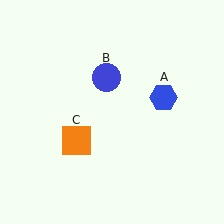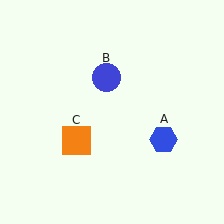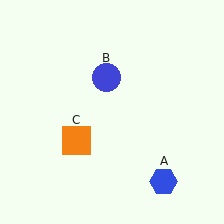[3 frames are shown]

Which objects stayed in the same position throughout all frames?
Blue circle (object B) and orange square (object C) remained stationary.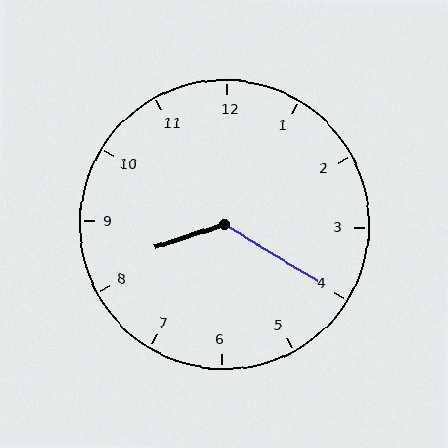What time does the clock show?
8:20.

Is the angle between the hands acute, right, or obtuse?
It is obtuse.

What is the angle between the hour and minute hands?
Approximately 130 degrees.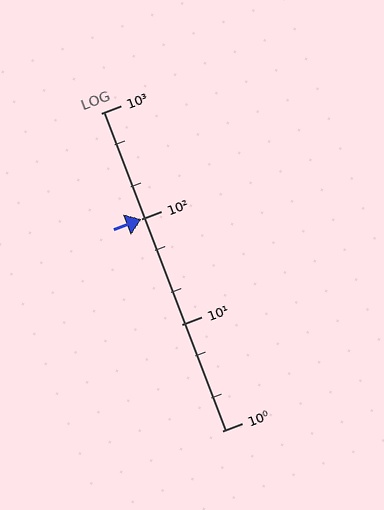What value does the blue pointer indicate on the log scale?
The pointer indicates approximately 100.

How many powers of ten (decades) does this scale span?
The scale spans 3 decades, from 1 to 1000.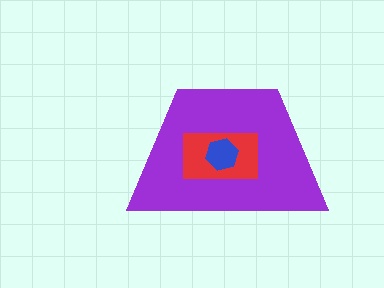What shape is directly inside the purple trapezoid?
The red rectangle.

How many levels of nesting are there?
3.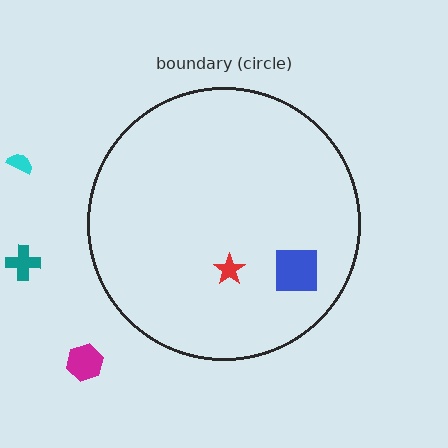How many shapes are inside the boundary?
2 inside, 3 outside.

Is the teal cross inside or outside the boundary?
Outside.